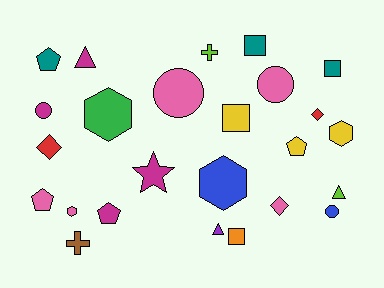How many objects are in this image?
There are 25 objects.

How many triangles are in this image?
There are 3 triangles.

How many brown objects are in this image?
There is 1 brown object.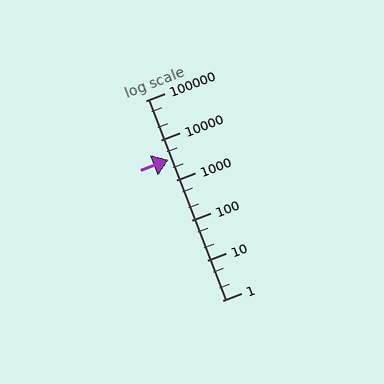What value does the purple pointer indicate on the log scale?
The pointer indicates approximately 3300.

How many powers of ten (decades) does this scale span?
The scale spans 5 decades, from 1 to 100000.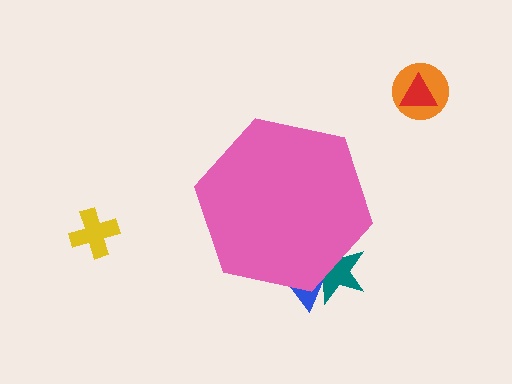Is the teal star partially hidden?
Yes, the teal star is partially hidden behind the pink hexagon.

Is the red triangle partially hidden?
No, the red triangle is fully visible.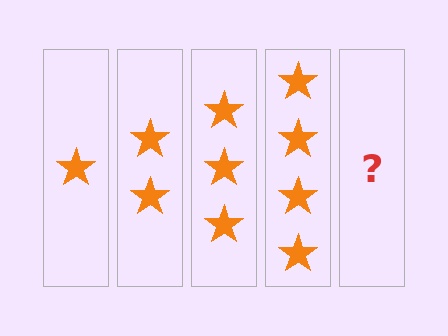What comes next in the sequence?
The next element should be 5 stars.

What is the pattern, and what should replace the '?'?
The pattern is that each step adds one more star. The '?' should be 5 stars.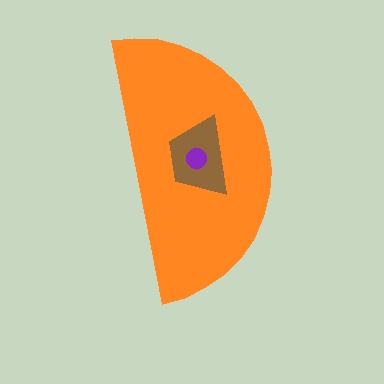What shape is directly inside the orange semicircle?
The brown trapezoid.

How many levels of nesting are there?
3.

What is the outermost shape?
The orange semicircle.